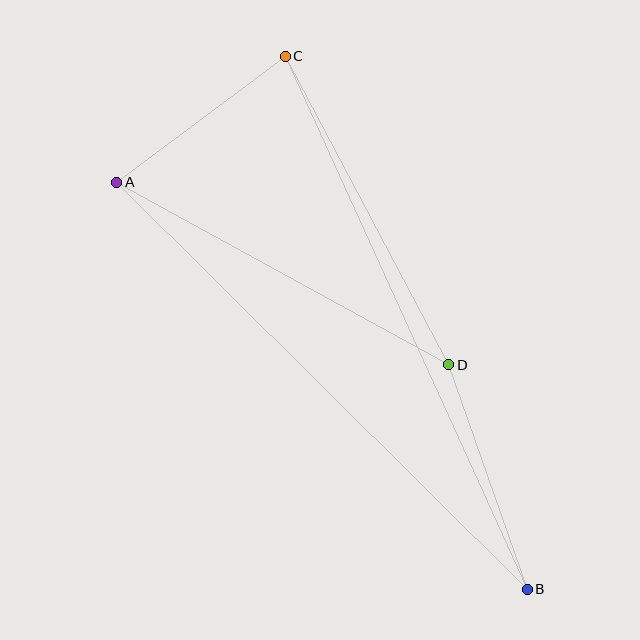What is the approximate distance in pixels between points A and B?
The distance between A and B is approximately 578 pixels.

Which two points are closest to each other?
Points A and C are closest to each other.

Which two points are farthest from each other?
Points B and C are farthest from each other.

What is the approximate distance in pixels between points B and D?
The distance between B and D is approximately 238 pixels.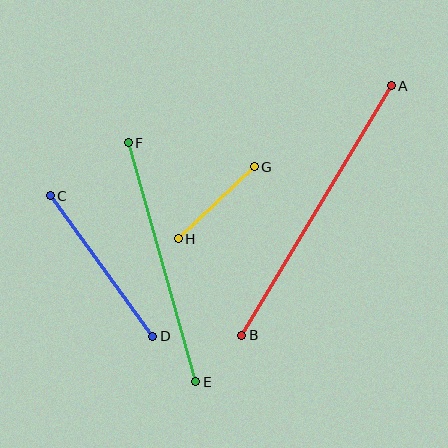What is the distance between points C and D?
The distance is approximately 174 pixels.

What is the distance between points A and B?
The distance is approximately 291 pixels.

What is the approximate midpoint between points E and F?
The midpoint is at approximately (162, 262) pixels.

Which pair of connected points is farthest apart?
Points A and B are farthest apart.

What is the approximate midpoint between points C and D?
The midpoint is at approximately (101, 266) pixels.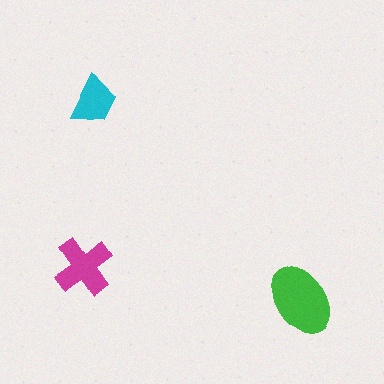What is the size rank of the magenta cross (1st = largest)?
2nd.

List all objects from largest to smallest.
The green ellipse, the magenta cross, the cyan trapezoid.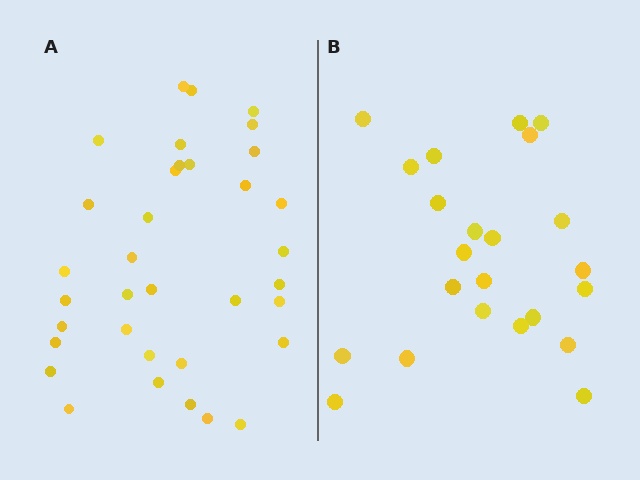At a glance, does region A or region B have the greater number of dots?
Region A (the left region) has more dots.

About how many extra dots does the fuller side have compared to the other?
Region A has roughly 12 or so more dots than region B.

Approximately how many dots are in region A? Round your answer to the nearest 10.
About 40 dots. (The exact count is 35, which rounds to 40.)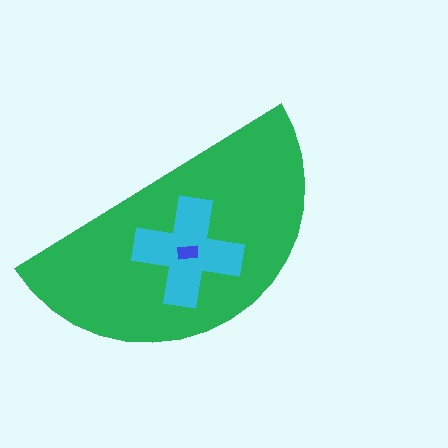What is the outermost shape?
The green semicircle.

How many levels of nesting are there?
3.